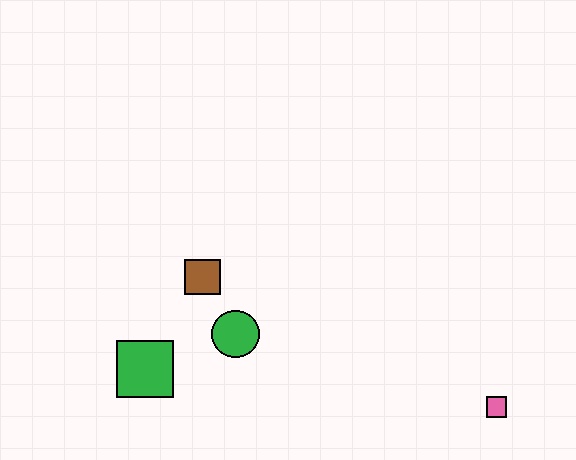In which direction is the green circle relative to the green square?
The green circle is to the right of the green square.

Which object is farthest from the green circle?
The pink square is farthest from the green circle.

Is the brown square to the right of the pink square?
No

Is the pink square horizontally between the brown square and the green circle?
No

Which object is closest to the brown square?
The green circle is closest to the brown square.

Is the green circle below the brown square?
Yes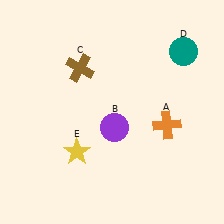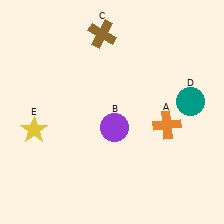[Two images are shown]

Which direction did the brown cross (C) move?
The brown cross (C) moved up.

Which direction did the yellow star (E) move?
The yellow star (E) moved left.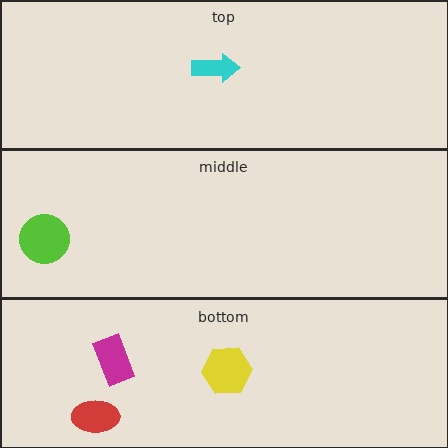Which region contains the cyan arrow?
The top region.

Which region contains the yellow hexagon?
The bottom region.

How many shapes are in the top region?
1.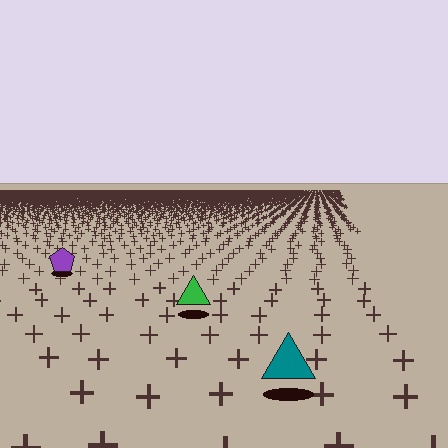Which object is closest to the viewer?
The teal triangle is closest. The texture marks near it are larger and more spread out.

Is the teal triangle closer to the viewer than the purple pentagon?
Yes. The teal triangle is closer — you can tell from the texture gradient: the ground texture is coarser near it.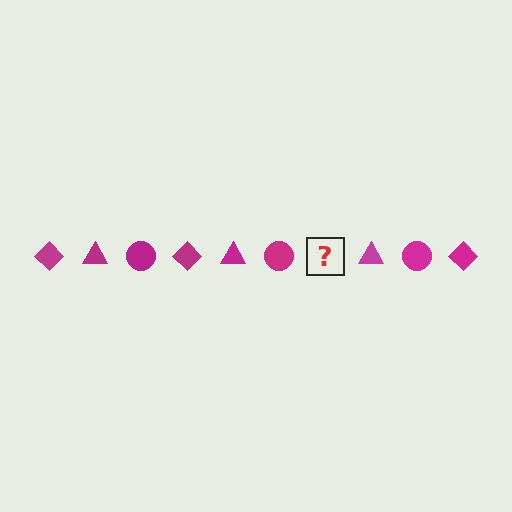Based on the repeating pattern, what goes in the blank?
The blank should be a magenta diamond.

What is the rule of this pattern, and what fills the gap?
The rule is that the pattern cycles through diamond, triangle, circle shapes in magenta. The gap should be filled with a magenta diamond.